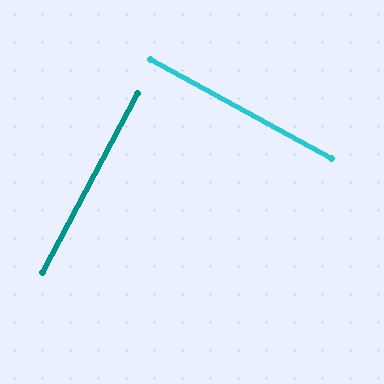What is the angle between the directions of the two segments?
Approximately 89 degrees.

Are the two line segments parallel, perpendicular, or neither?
Perpendicular — they meet at approximately 89°.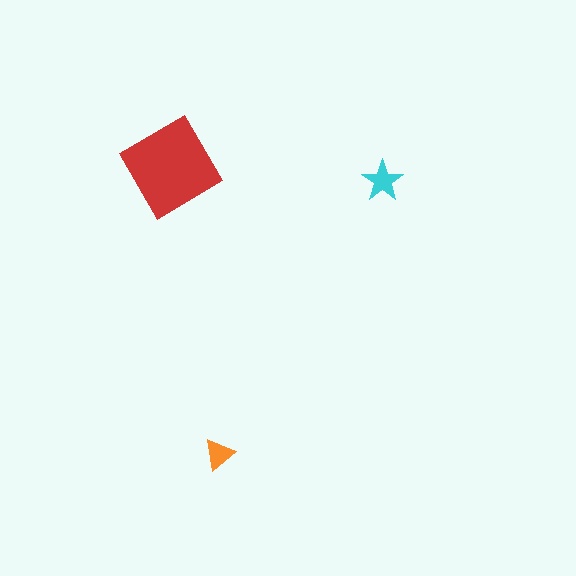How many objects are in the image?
There are 3 objects in the image.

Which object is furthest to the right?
The cyan star is rightmost.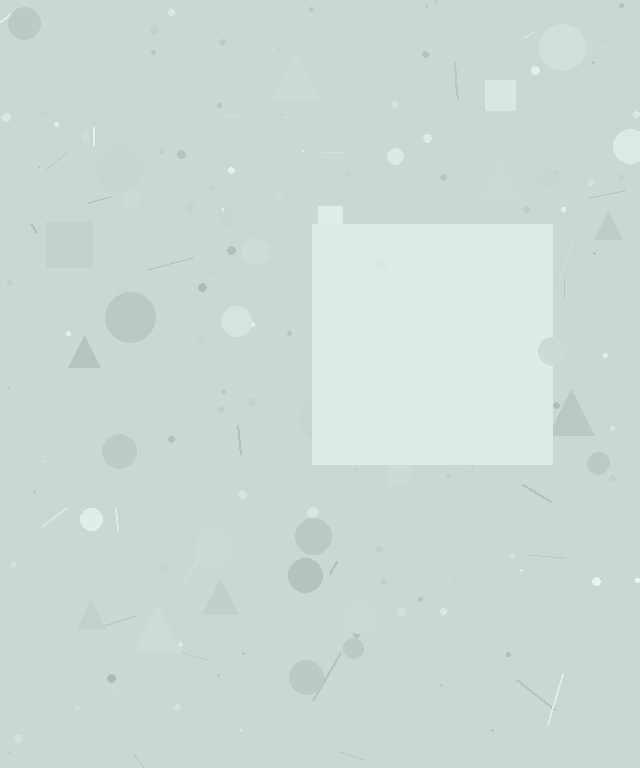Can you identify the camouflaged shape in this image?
The camouflaged shape is a square.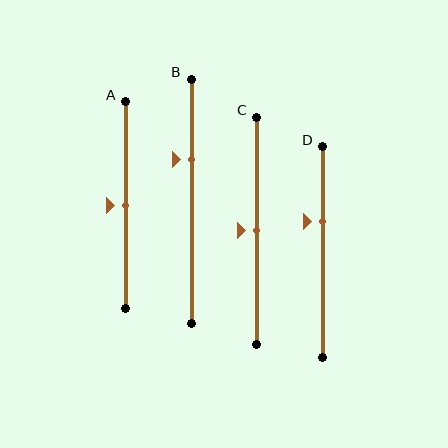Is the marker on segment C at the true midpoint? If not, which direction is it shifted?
Yes, the marker on segment C is at the true midpoint.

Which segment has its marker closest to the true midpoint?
Segment A has its marker closest to the true midpoint.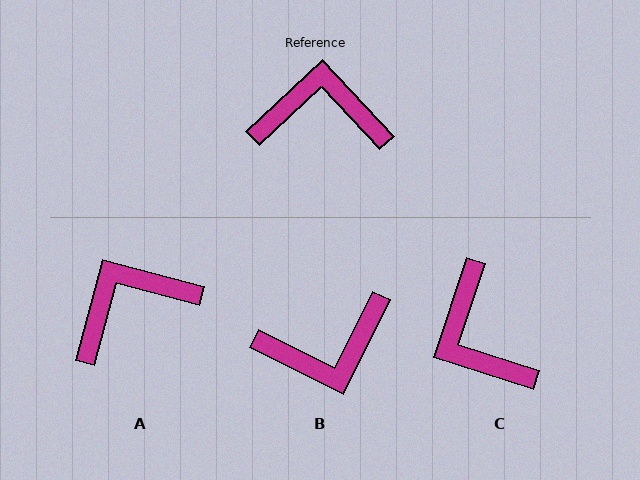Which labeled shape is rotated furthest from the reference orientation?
B, about 160 degrees away.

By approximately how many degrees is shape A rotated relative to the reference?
Approximately 32 degrees counter-clockwise.